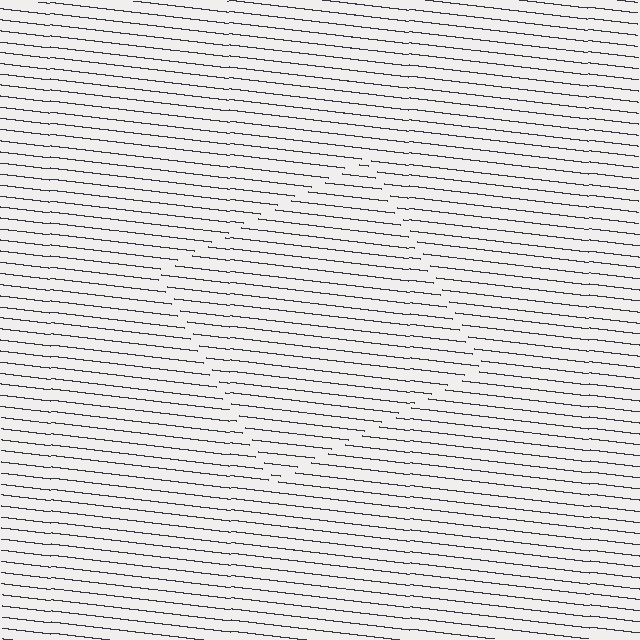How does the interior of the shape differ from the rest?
The interior of the shape contains the same grating, shifted by half a period — the contour is defined by the phase discontinuity where line-ends from the inner and outer gratings abut.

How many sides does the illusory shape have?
4 sides — the line-ends trace a square.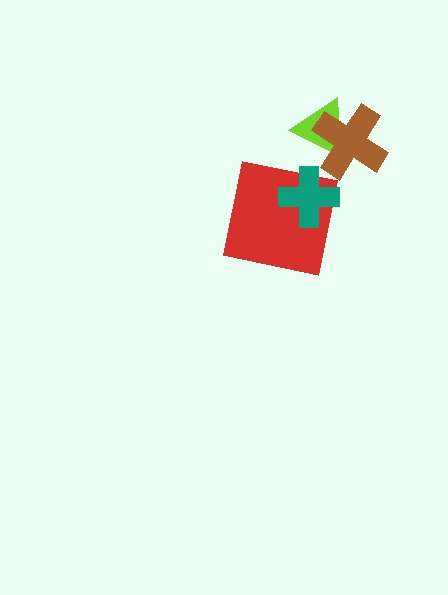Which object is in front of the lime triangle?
The brown cross is in front of the lime triangle.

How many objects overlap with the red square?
1 object overlaps with the red square.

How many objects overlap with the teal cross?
1 object overlaps with the teal cross.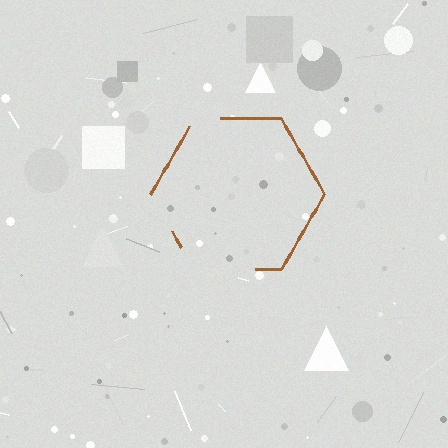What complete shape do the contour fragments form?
The contour fragments form a hexagon.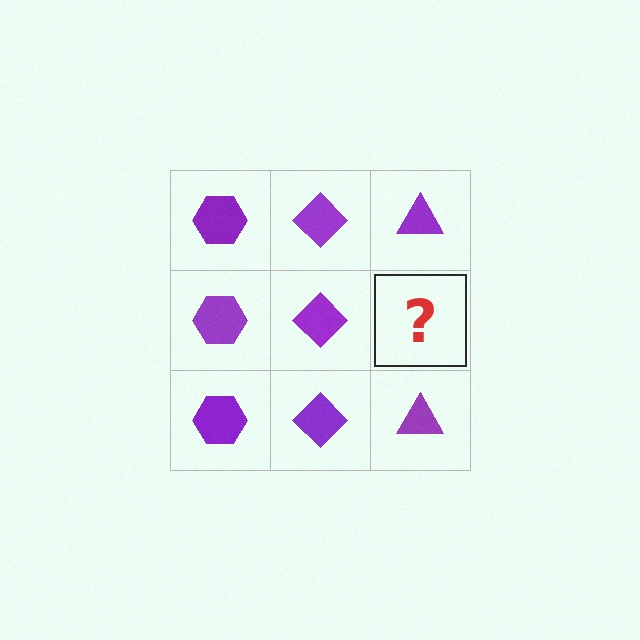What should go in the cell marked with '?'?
The missing cell should contain a purple triangle.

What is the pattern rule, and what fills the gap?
The rule is that each column has a consistent shape. The gap should be filled with a purple triangle.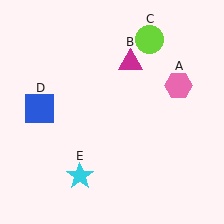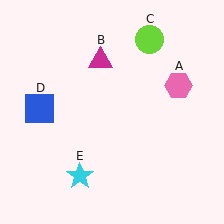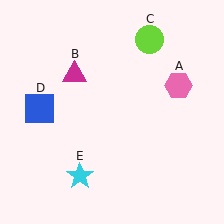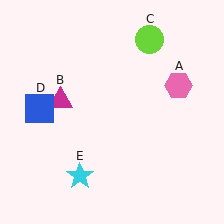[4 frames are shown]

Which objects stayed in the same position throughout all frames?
Pink hexagon (object A) and lime circle (object C) and blue square (object D) and cyan star (object E) remained stationary.